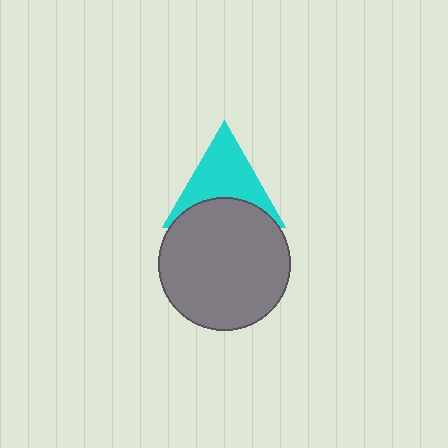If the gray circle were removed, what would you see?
You would see the complete cyan triangle.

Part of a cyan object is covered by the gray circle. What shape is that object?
It is a triangle.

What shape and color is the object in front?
The object in front is a gray circle.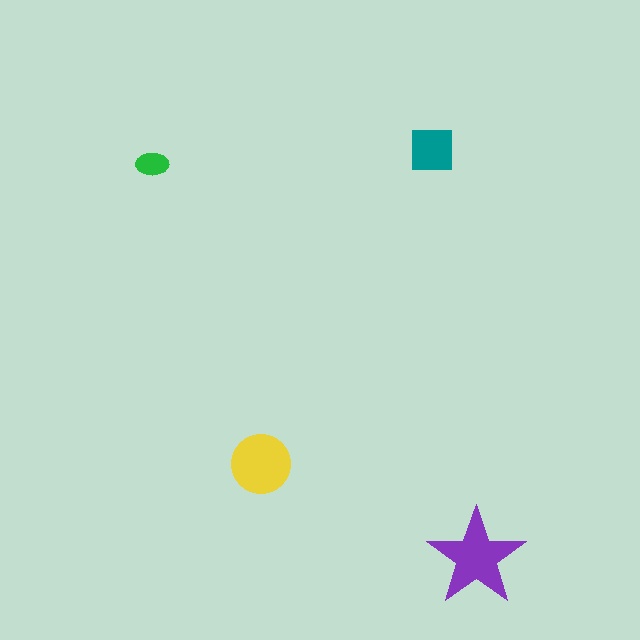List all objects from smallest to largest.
The green ellipse, the teal square, the yellow circle, the purple star.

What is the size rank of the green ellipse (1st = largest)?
4th.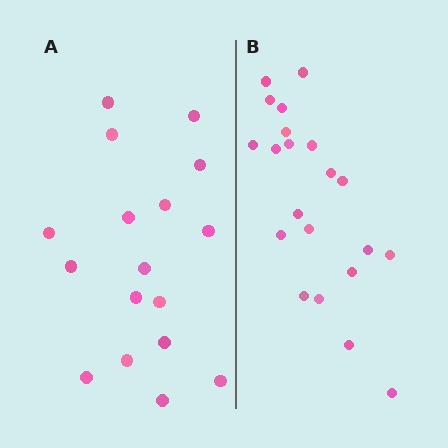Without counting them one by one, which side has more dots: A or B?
Region B (the right region) has more dots.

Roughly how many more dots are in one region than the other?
Region B has about 4 more dots than region A.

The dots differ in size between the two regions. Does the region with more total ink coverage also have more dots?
No. Region A has more total ink coverage because its dots are larger, but region B actually contains more individual dots. Total area can be misleading — the number of items is what matters here.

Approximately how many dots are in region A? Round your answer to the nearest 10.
About 20 dots. (The exact count is 17, which rounds to 20.)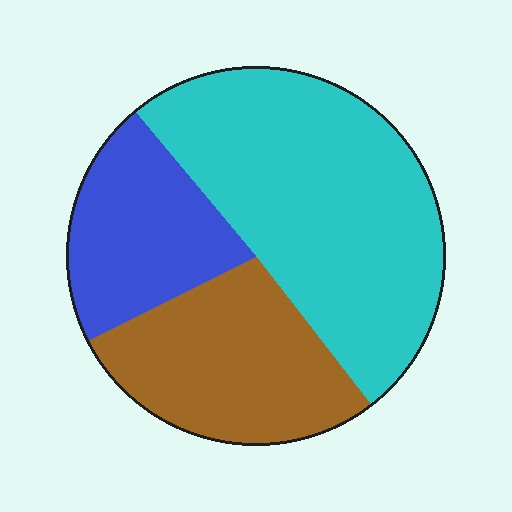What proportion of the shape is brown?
Brown takes up about one quarter (1/4) of the shape.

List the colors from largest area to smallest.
From largest to smallest: cyan, brown, blue.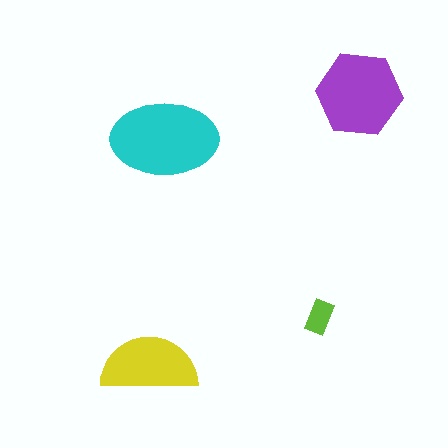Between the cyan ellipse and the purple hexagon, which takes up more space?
The cyan ellipse.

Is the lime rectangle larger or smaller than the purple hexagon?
Smaller.